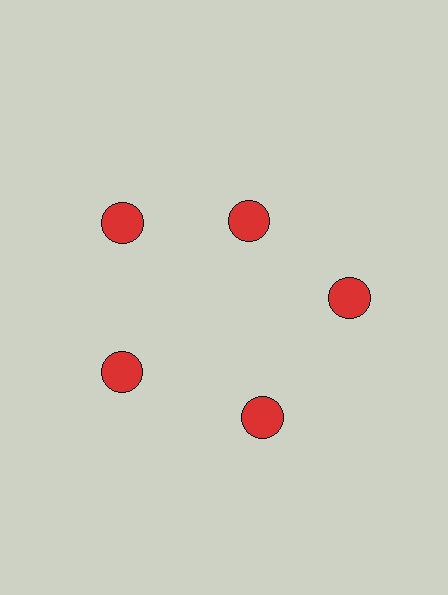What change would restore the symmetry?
The symmetry would be restored by moving it outward, back onto the ring so that all 5 circles sit at equal angles and equal distance from the center.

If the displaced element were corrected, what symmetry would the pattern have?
It would have 5-fold rotational symmetry — the pattern would map onto itself every 72 degrees.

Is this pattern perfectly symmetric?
No. The 5 red circles are arranged in a ring, but one element near the 1 o'clock position is pulled inward toward the center, breaking the 5-fold rotational symmetry.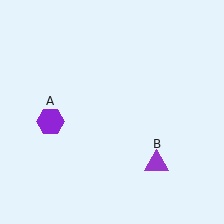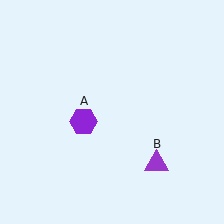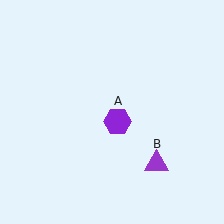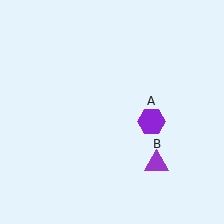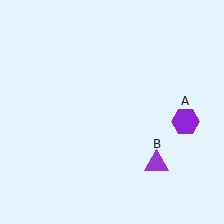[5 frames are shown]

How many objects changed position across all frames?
1 object changed position: purple hexagon (object A).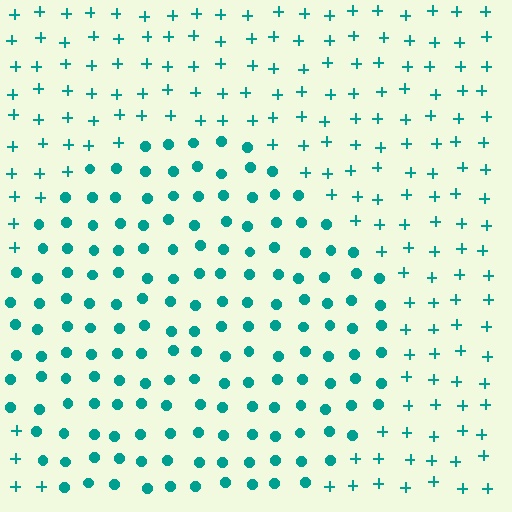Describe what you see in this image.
The image is filled with small teal elements arranged in a uniform grid. A circle-shaped region contains circles, while the surrounding area contains plus signs. The boundary is defined purely by the change in element shape.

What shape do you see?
I see a circle.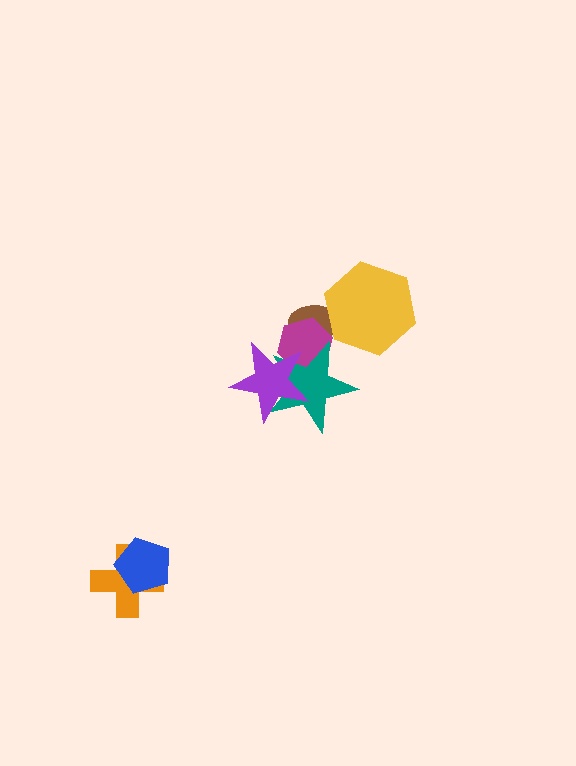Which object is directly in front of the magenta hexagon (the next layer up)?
The teal star is directly in front of the magenta hexagon.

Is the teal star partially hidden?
Yes, it is partially covered by another shape.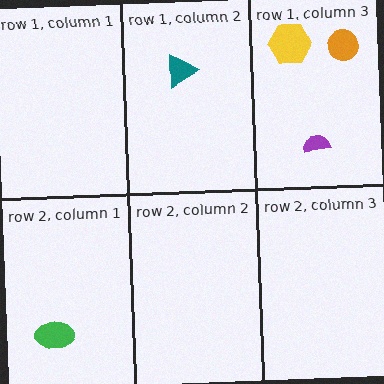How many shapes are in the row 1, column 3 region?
3.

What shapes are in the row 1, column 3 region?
The yellow hexagon, the orange circle, the purple semicircle.